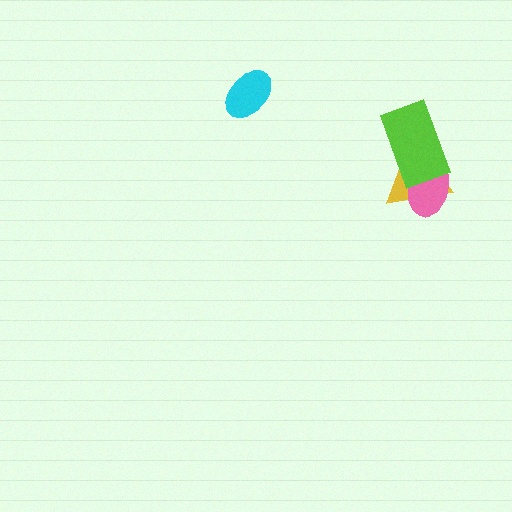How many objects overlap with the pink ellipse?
2 objects overlap with the pink ellipse.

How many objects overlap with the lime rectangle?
2 objects overlap with the lime rectangle.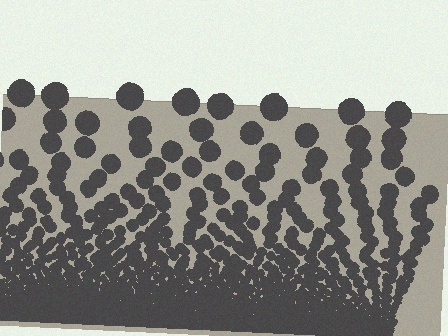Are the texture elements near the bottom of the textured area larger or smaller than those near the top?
Smaller. The gradient is inverted — elements near the bottom are smaller and denser.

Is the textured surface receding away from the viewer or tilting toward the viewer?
The surface appears to tilt toward the viewer. Texture elements get larger and sparser toward the top.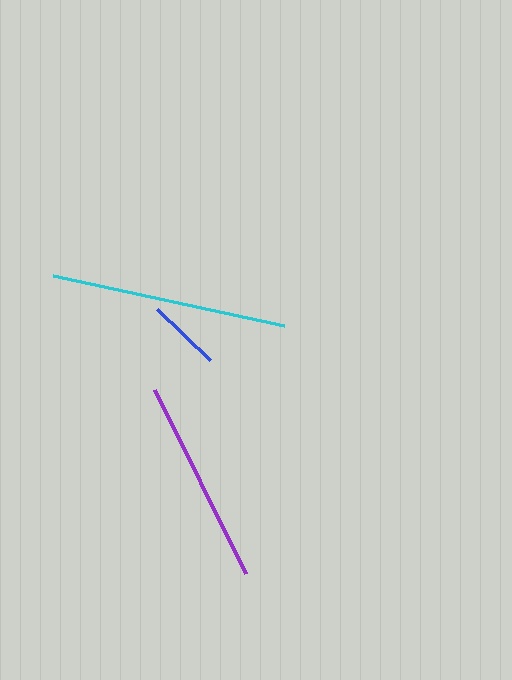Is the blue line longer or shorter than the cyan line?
The cyan line is longer than the blue line.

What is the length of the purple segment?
The purple segment is approximately 205 pixels long.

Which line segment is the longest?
The cyan line is the longest at approximately 237 pixels.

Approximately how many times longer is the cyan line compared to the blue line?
The cyan line is approximately 3.2 times the length of the blue line.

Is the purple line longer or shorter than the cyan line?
The cyan line is longer than the purple line.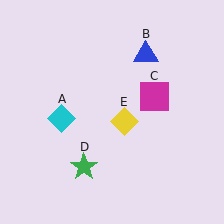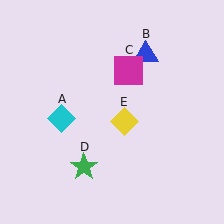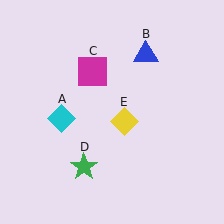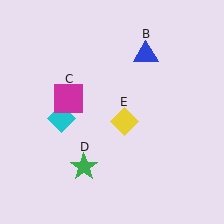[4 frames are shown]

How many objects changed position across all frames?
1 object changed position: magenta square (object C).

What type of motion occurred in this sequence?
The magenta square (object C) rotated counterclockwise around the center of the scene.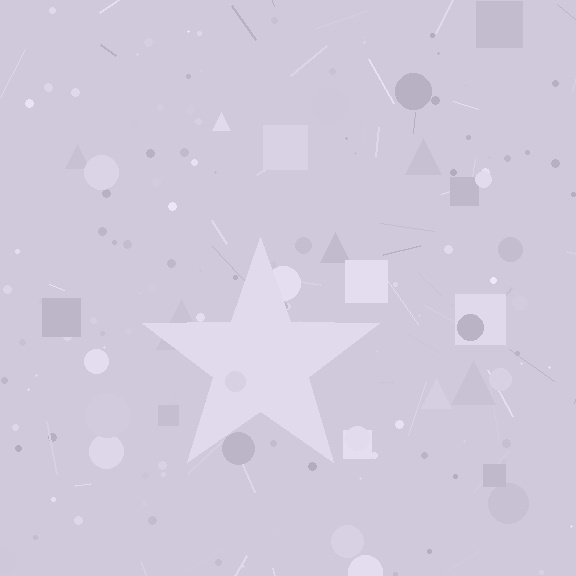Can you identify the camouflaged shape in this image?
The camouflaged shape is a star.